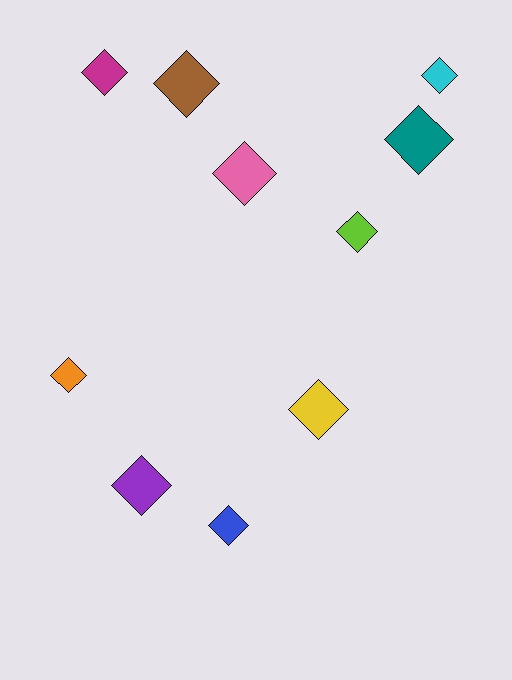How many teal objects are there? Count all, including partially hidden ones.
There is 1 teal object.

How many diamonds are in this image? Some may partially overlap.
There are 10 diamonds.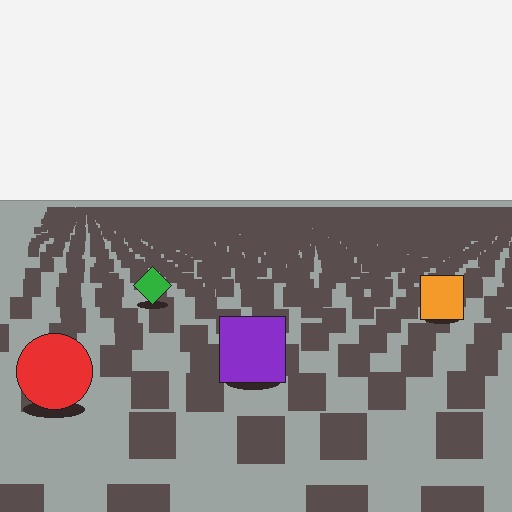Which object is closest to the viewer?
The red circle is closest. The texture marks near it are larger and more spread out.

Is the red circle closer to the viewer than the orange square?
Yes. The red circle is closer — you can tell from the texture gradient: the ground texture is coarser near it.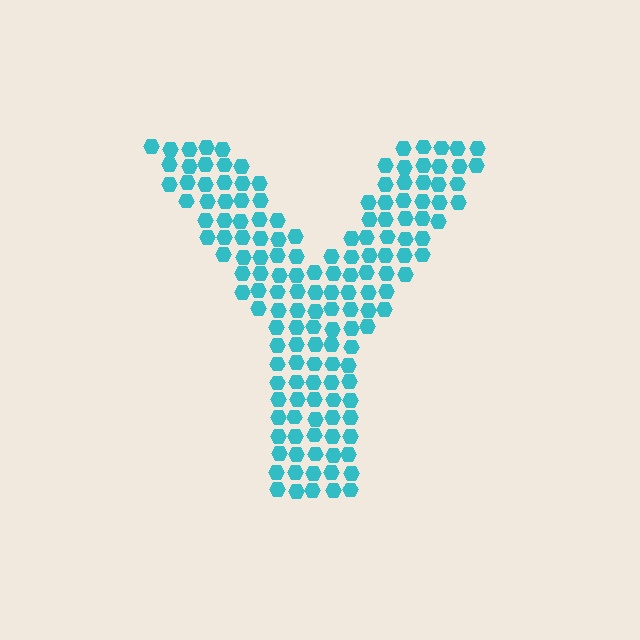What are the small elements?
The small elements are hexagons.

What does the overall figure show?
The overall figure shows the letter Y.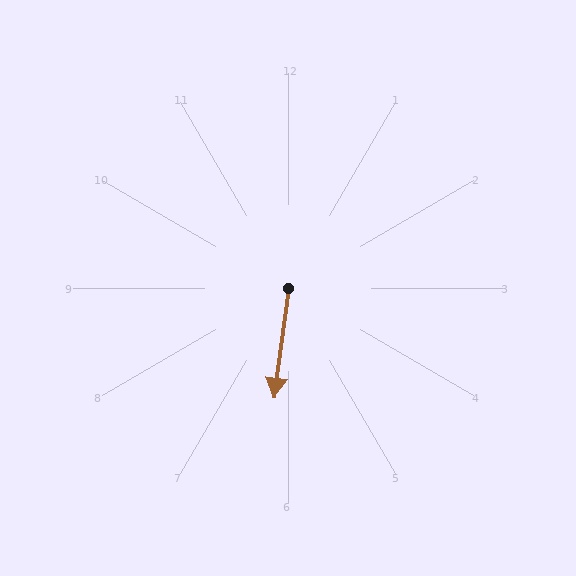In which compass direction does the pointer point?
South.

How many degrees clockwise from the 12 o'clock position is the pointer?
Approximately 187 degrees.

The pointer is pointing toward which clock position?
Roughly 6 o'clock.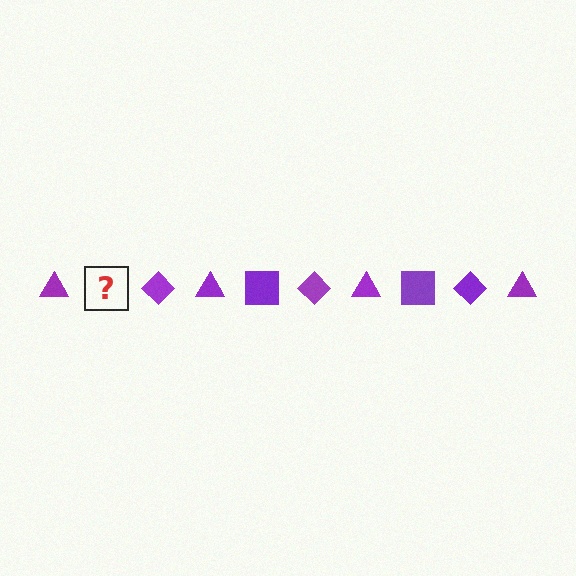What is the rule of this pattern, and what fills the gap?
The rule is that the pattern cycles through triangle, square, diamond shapes in purple. The gap should be filled with a purple square.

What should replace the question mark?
The question mark should be replaced with a purple square.